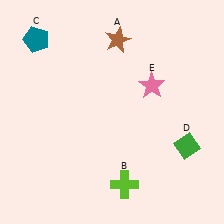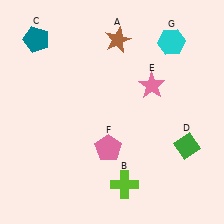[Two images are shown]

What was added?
A pink pentagon (F), a cyan hexagon (G) were added in Image 2.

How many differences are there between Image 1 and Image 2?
There are 2 differences between the two images.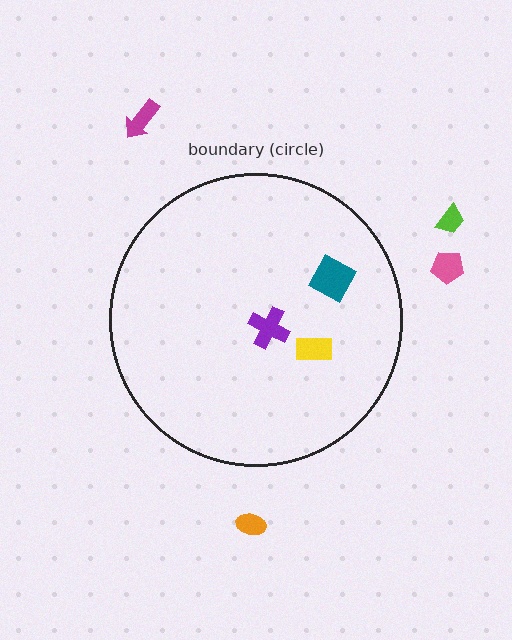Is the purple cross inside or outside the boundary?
Inside.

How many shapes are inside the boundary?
3 inside, 4 outside.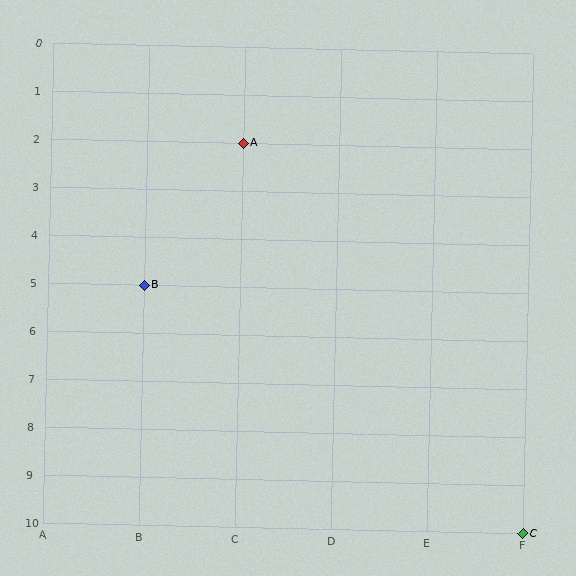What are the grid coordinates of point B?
Point B is at grid coordinates (B, 5).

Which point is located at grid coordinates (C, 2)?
Point A is at (C, 2).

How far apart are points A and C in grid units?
Points A and C are 3 columns and 8 rows apart (about 8.5 grid units diagonally).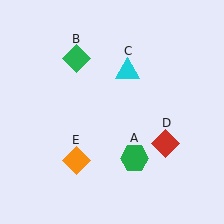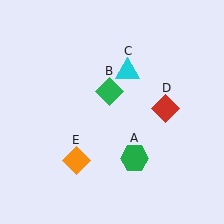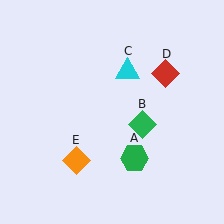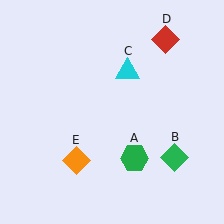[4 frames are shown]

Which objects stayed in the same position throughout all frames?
Green hexagon (object A) and cyan triangle (object C) and orange diamond (object E) remained stationary.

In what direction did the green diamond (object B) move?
The green diamond (object B) moved down and to the right.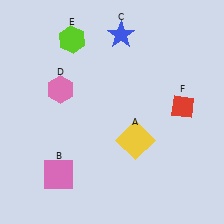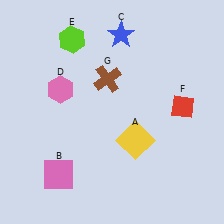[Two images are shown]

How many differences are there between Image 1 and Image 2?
There is 1 difference between the two images.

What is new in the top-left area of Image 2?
A brown cross (G) was added in the top-left area of Image 2.